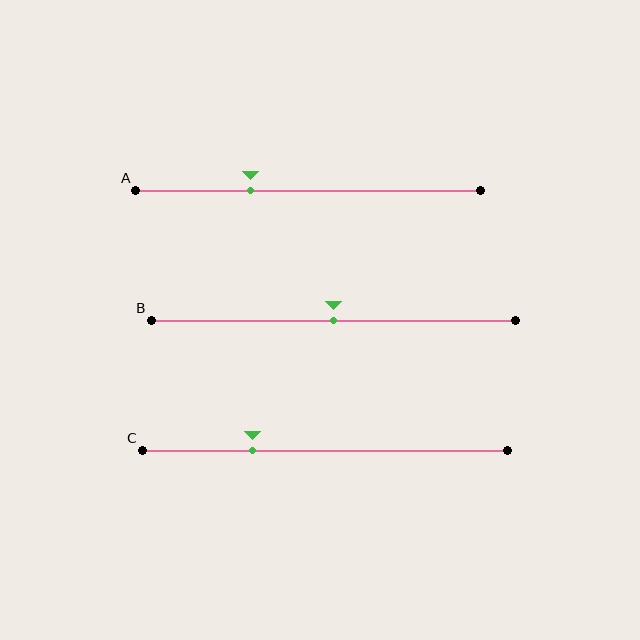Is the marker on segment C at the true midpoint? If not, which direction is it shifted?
No, the marker on segment C is shifted to the left by about 20% of the segment length.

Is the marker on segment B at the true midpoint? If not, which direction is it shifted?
Yes, the marker on segment B is at the true midpoint.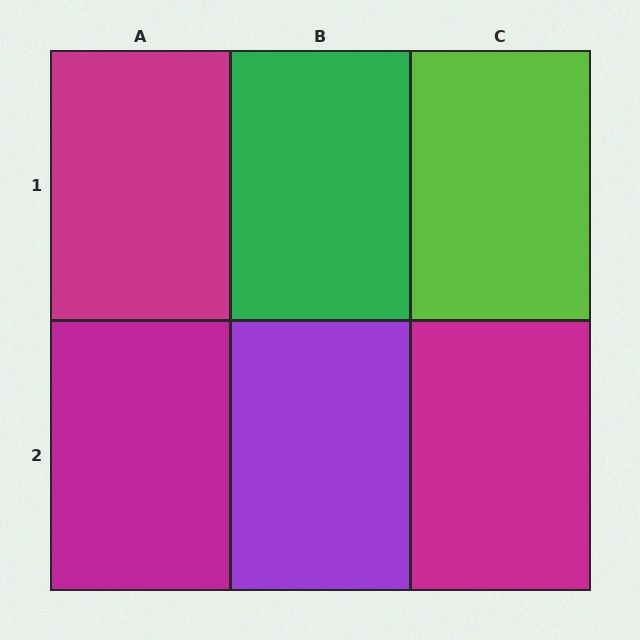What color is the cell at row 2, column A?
Magenta.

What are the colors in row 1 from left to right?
Magenta, green, lime.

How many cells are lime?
1 cell is lime.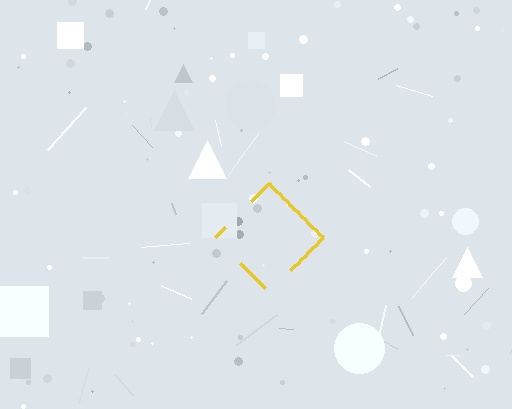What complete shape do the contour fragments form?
The contour fragments form a diamond.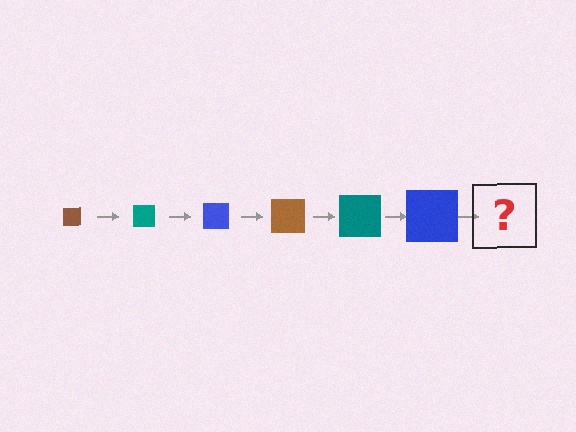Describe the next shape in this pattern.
It should be a brown square, larger than the previous one.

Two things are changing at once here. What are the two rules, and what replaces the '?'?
The two rules are that the square grows larger each step and the color cycles through brown, teal, and blue. The '?' should be a brown square, larger than the previous one.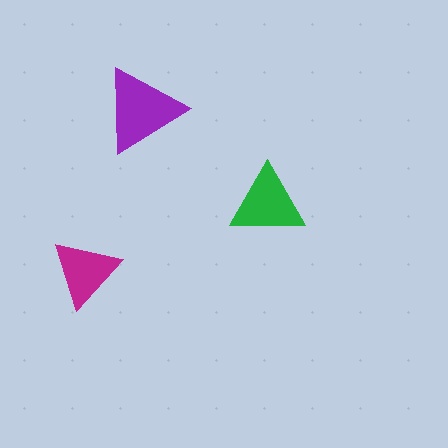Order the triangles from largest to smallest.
the purple one, the green one, the magenta one.